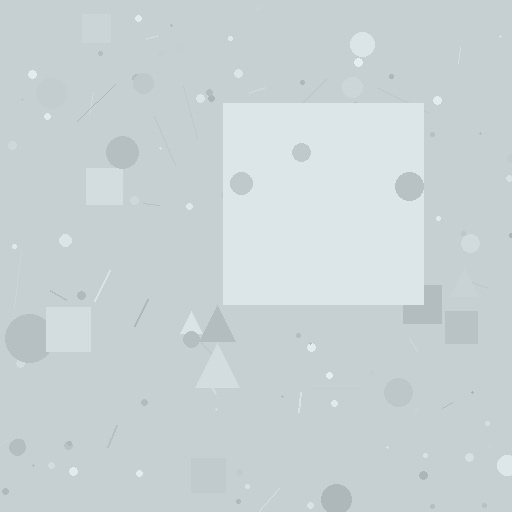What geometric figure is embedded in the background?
A square is embedded in the background.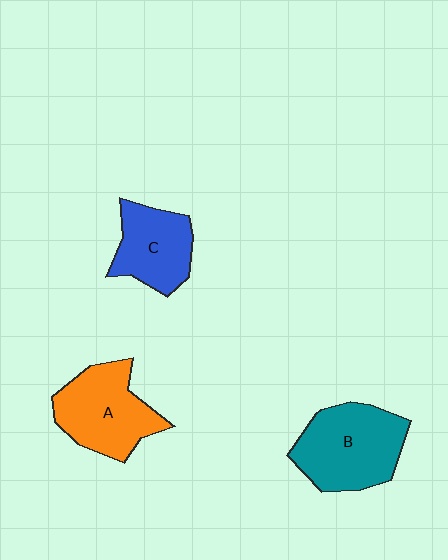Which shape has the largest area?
Shape B (teal).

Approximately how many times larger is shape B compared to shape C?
Approximately 1.4 times.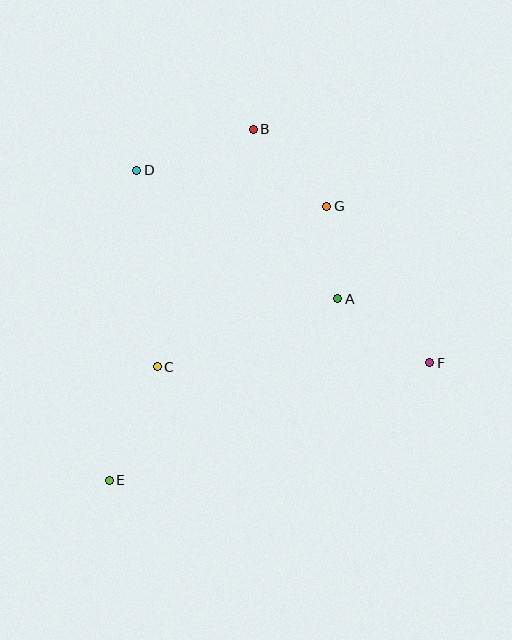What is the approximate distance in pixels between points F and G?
The distance between F and G is approximately 187 pixels.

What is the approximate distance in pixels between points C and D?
The distance between C and D is approximately 197 pixels.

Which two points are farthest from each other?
Points B and E are farthest from each other.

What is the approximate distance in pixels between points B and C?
The distance between B and C is approximately 256 pixels.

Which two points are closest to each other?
Points A and G are closest to each other.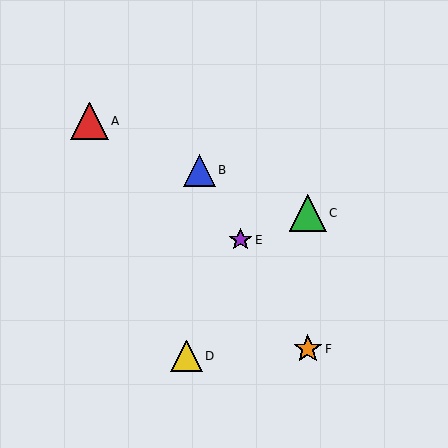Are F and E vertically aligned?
No, F is at x≈308 and E is at x≈240.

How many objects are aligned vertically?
2 objects (C, F) are aligned vertically.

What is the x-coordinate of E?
Object E is at x≈240.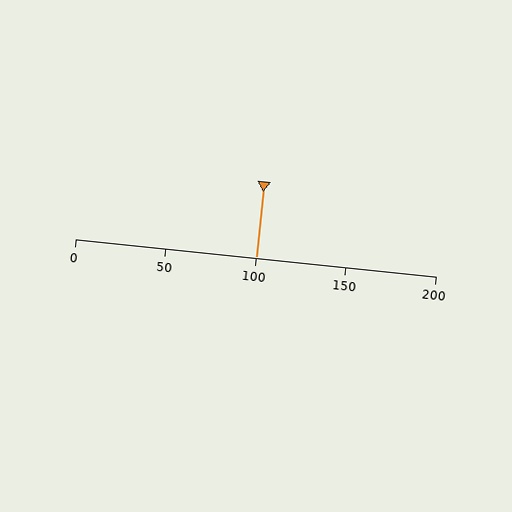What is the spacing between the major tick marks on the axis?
The major ticks are spaced 50 apart.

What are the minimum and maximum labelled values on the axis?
The axis runs from 0 to 200.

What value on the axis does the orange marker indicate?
The marker indicates approximately 100.